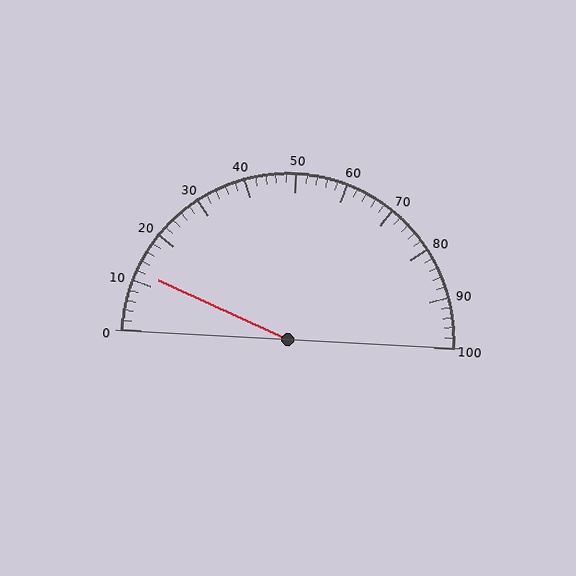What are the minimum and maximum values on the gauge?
The gauge ranges from 0 to 100.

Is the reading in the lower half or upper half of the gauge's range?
The reading is in the lower half of the range (0 to 100).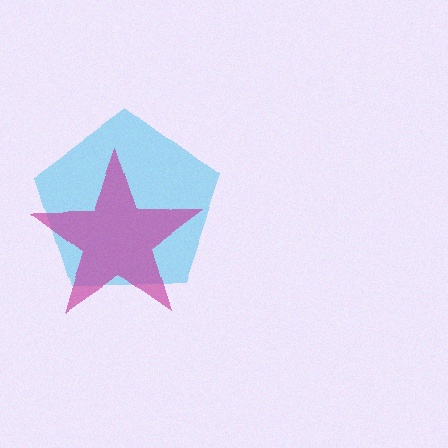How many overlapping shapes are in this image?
There are 2 overlapping shapes in the image.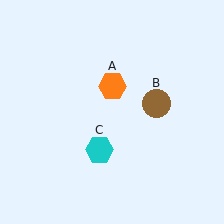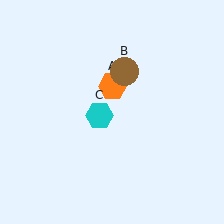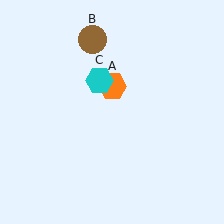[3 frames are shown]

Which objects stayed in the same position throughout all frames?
Orange hexagon (object A) remained stationary.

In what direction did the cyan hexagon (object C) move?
The cyan hexagon (object C) moved up.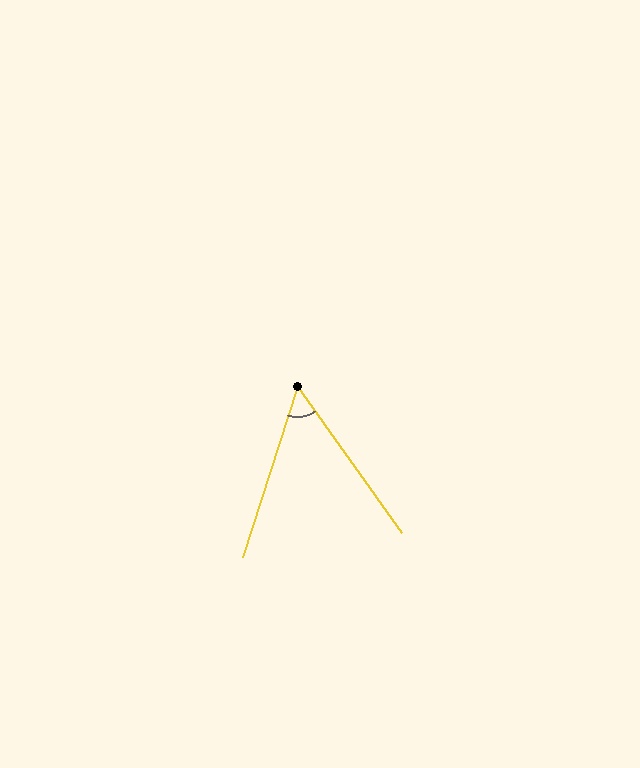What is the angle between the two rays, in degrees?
Approximately 54 degrees.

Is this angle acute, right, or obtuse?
It is acute.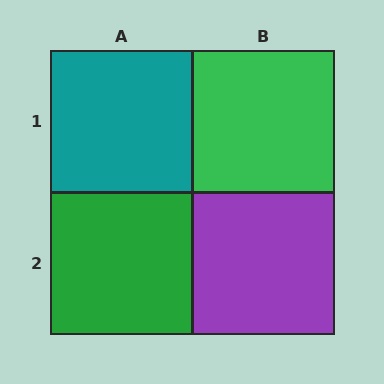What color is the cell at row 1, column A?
Teal.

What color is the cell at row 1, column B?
Green.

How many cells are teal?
1 cell is teal.